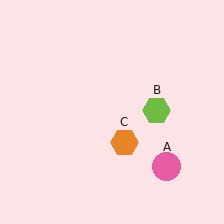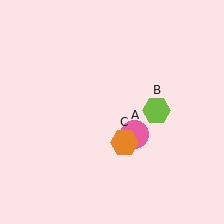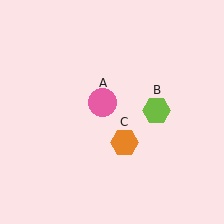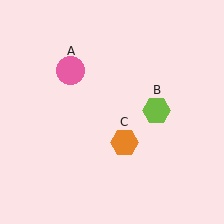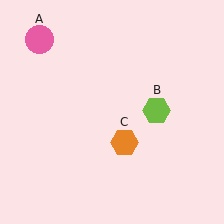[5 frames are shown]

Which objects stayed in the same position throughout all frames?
Lime hexagon (object B) and orange hexagon (object C) remained stationary.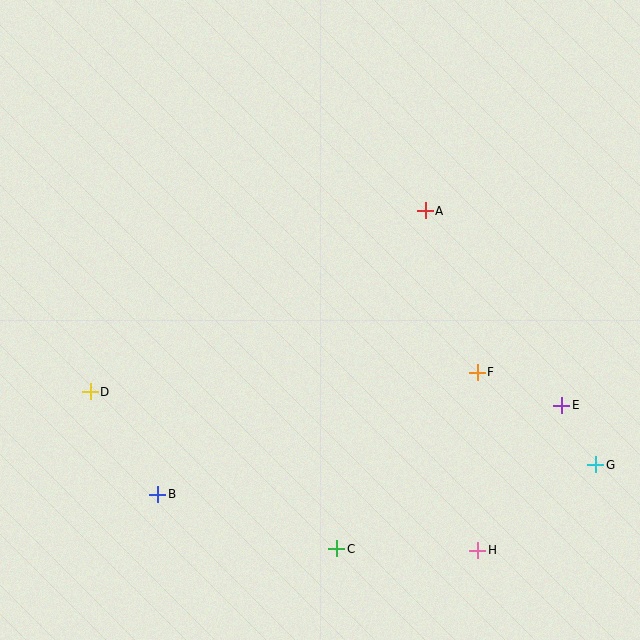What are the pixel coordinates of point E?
Point E is at (562, 405).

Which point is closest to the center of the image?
Point A at (425, 211) is closest to the center.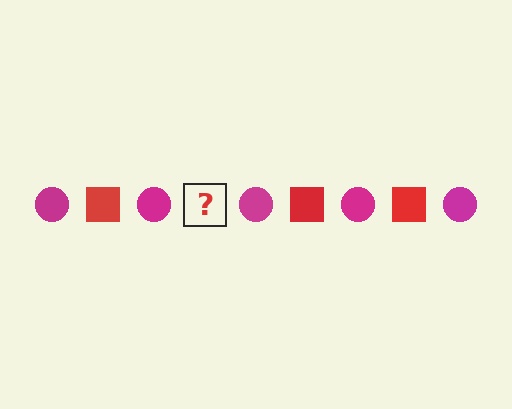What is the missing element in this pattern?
The missing element is a red square.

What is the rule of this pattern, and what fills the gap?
The rule is that the pattern alternates between magenta circle and red square. The gap should be filled with a red square.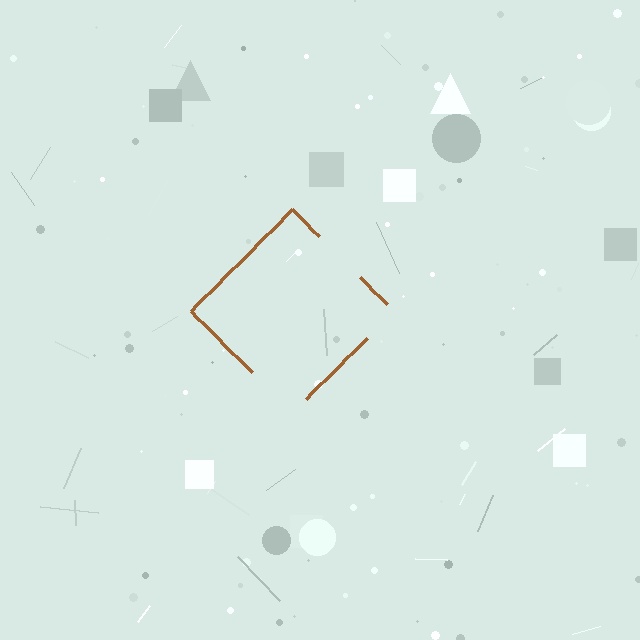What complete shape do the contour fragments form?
The contour fragments form a diamond.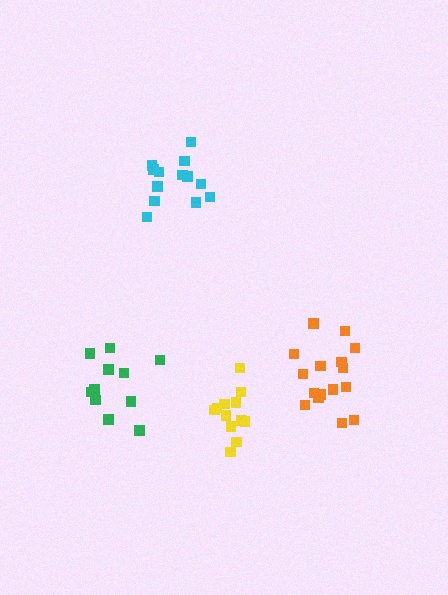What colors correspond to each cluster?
The clusters are colored: orange, cyan, yellow, green.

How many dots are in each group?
Group 1: 16 dots, Group 2: 13 dots, Group 3: 12 dots, Group 4: 11 dots (52 total).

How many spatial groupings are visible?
There are 4 spatial groupings.